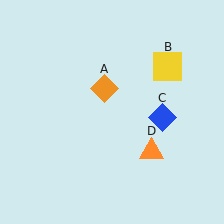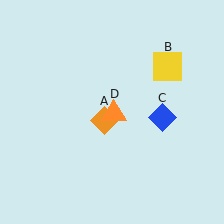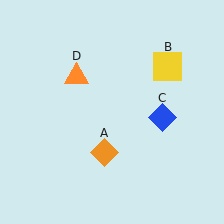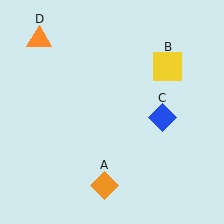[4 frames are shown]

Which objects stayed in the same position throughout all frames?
Yellow square (object B) and blue diamond (object C) remained stationary.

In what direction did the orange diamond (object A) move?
The orange diamond (object A) moved down.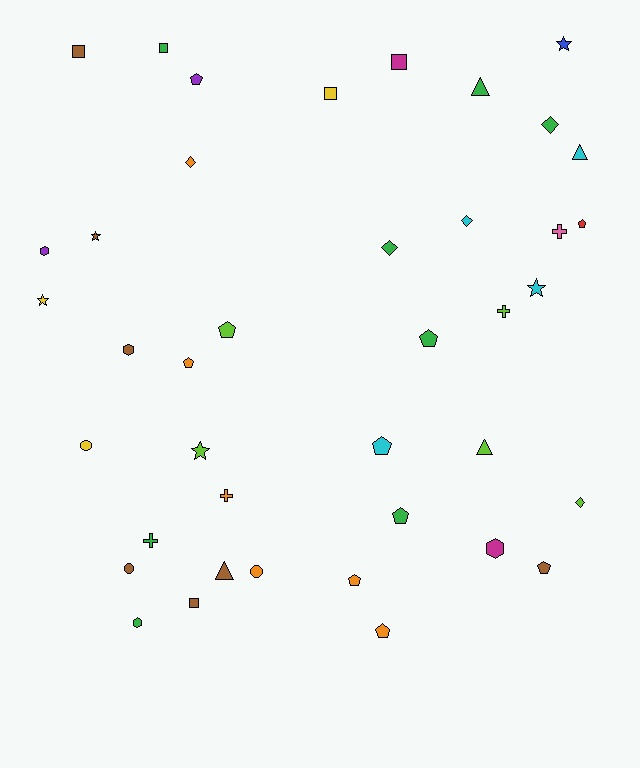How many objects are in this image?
There are 40 objects.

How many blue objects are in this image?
There is 1 blue object.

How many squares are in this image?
There are 5 squares.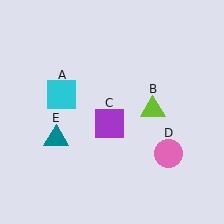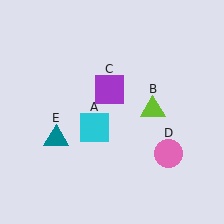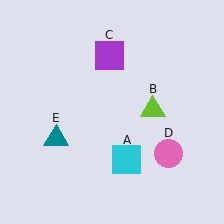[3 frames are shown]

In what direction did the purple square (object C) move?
The purple square (object C) moved up.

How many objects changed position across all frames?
2 objects changed position: cyan square (object A), purple square (object C).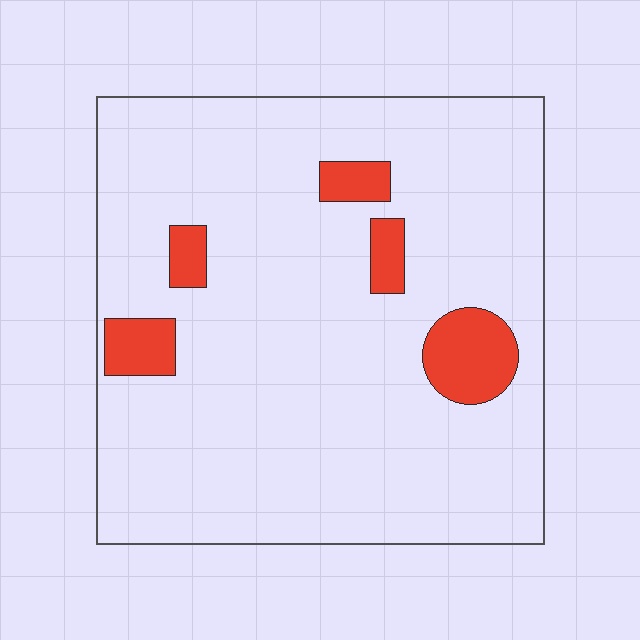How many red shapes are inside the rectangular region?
5.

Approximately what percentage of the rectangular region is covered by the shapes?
Approximately 10%.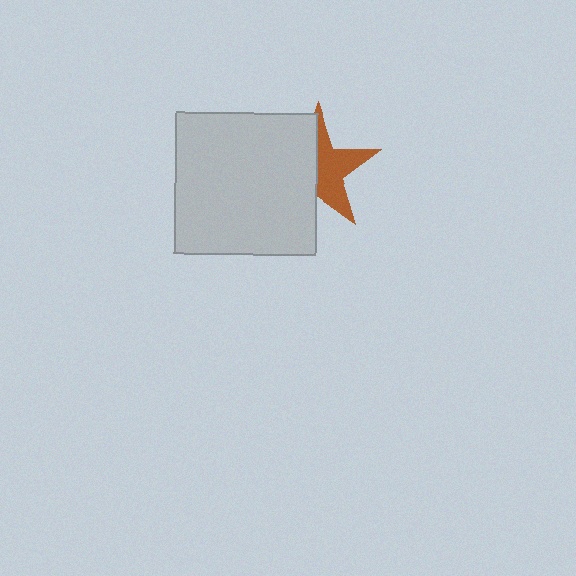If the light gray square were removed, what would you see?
You would see the complete brown star.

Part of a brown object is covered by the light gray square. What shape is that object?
It is a star.